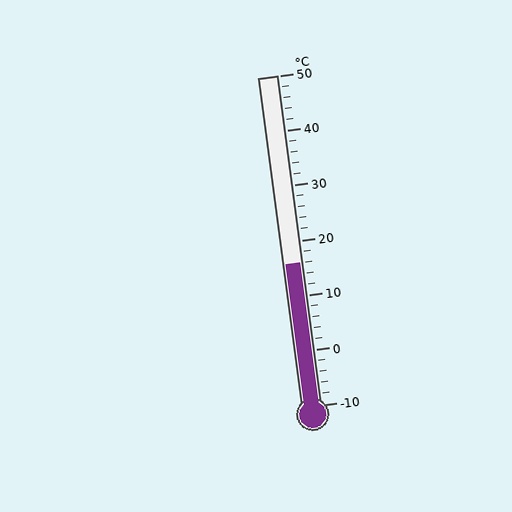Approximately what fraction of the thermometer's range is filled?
The thermometer is filled to approximately 45% of its range.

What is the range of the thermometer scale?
The thermometer scale ranges from -10°C to 50°C.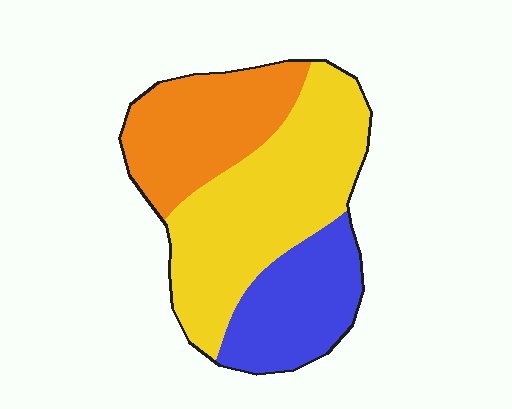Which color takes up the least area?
Blue, at roughly 25%.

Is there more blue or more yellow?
Yellow.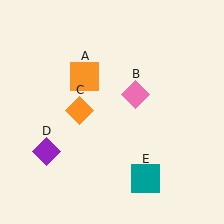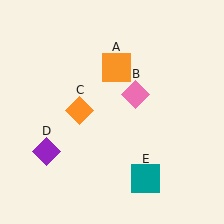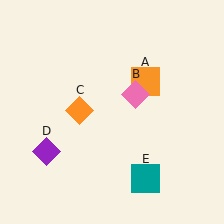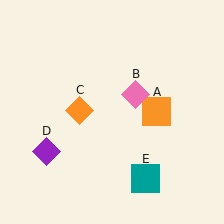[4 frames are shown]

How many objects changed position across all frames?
1 object changed position: orange square (object A).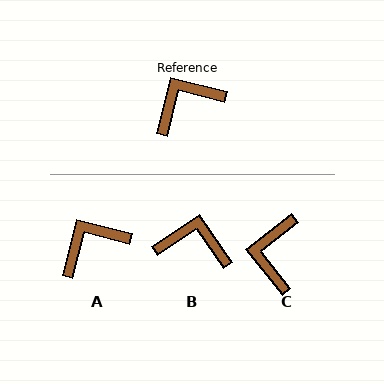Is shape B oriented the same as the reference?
No, it is off by about 42 degrees.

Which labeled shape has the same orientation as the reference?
A.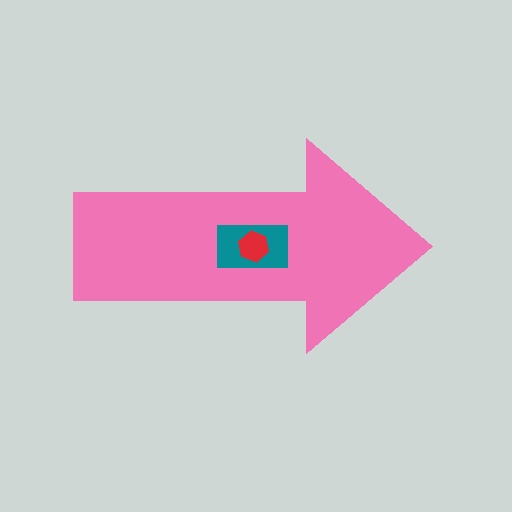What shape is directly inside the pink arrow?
The teal rectangle.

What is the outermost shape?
The pink arrow.